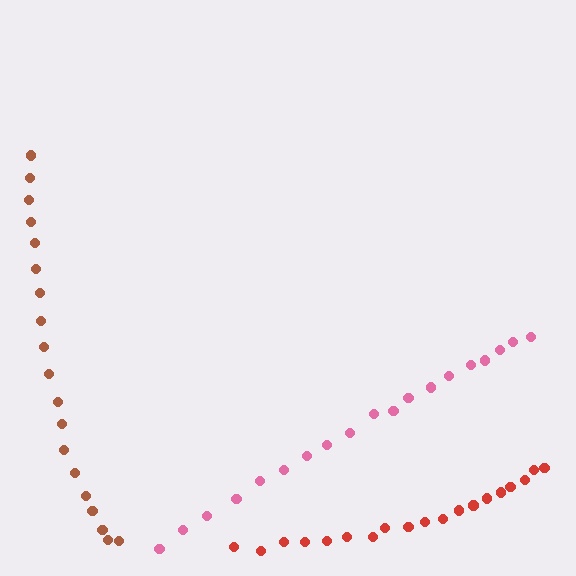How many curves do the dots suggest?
There are 3 distinct paths.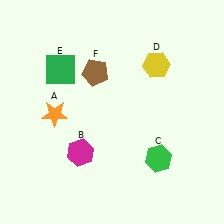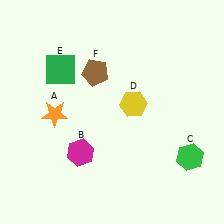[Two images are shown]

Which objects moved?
The objects that moved are: the green hexagon (C), the yellow hexagon (D).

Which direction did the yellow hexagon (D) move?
The yellow hexagon (D) moved down.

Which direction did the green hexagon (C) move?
The green hexagon (C) moved right.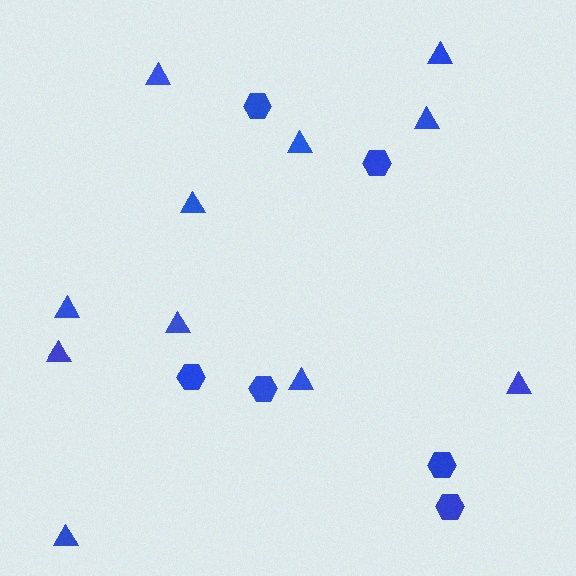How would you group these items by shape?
There are 2 groups: one group of triangles (11) and one group of hexagons (6).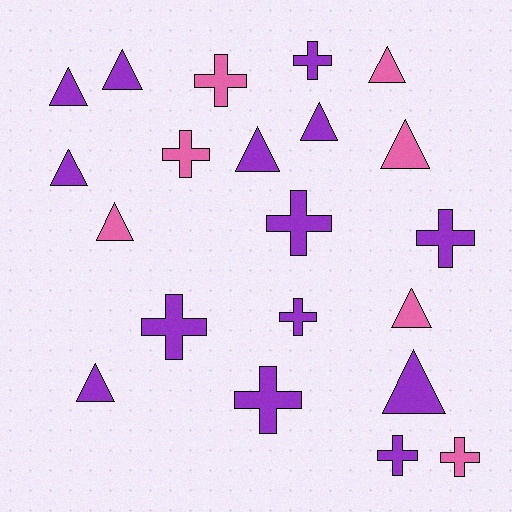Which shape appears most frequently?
Triangle, with 11 objects.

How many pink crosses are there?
There are 3 pink crosses.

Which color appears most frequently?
Purple, with 14 objects.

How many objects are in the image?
There are 21 objects.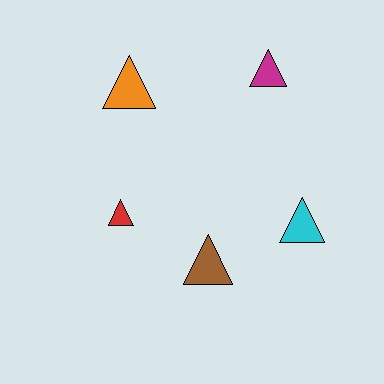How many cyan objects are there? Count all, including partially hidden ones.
There is 1 cyan object.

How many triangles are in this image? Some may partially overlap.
There are 5 triangles.